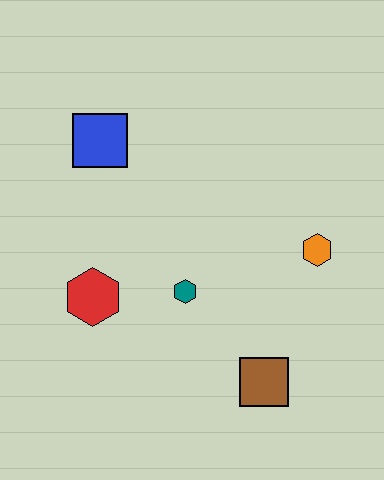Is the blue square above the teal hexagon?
Yes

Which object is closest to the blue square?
The red hexagon is closest to the blue square.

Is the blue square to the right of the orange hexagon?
No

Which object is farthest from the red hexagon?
The orange hexagon is farthest from the red hexagon.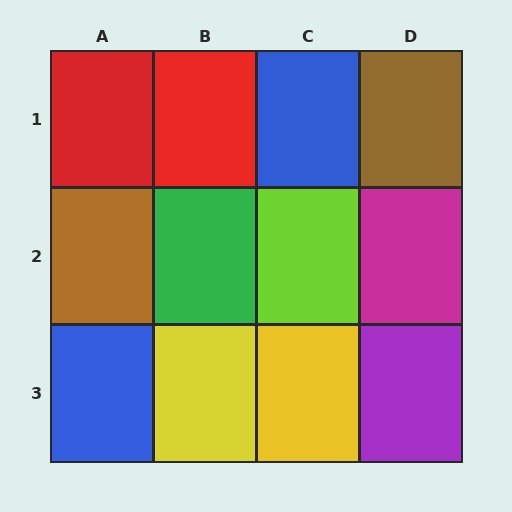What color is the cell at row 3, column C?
Yellow.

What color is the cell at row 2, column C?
Lime.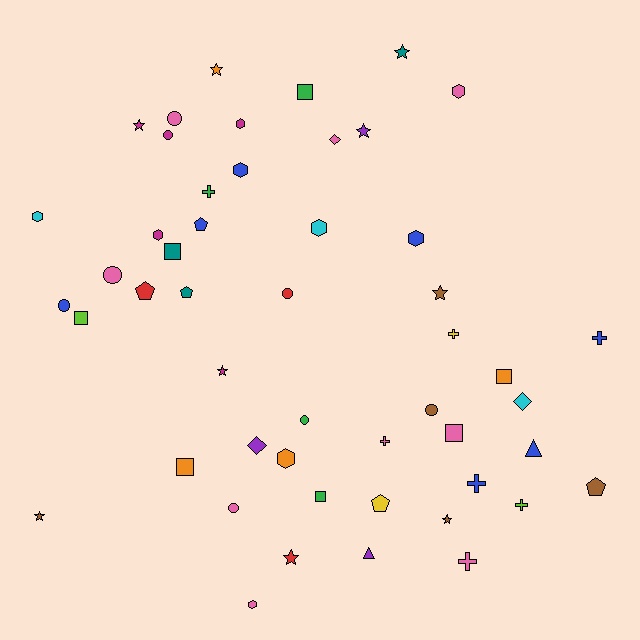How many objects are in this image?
There are 50 objects.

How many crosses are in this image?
There are 7 crosses.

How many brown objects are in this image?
There are 5 brown objects.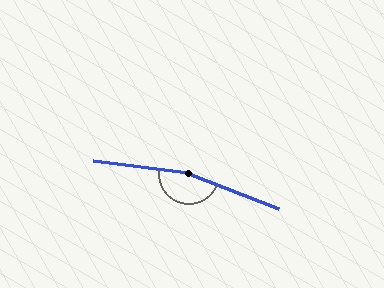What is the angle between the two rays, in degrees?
Approximately 166 degrees.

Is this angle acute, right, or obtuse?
It is obtuse.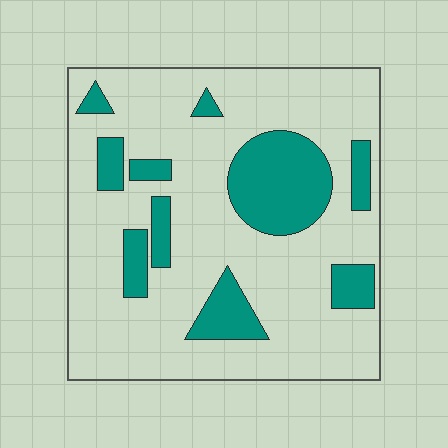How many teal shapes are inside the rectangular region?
10.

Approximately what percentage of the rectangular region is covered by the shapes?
Approximately 25%.